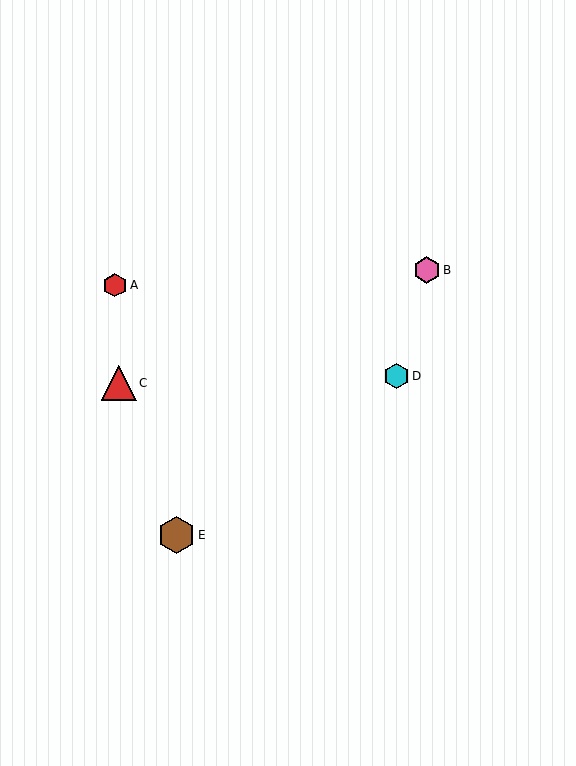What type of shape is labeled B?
Shape B is a pink hexagon.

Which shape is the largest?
The brown hexagon (labeled E) is the largest.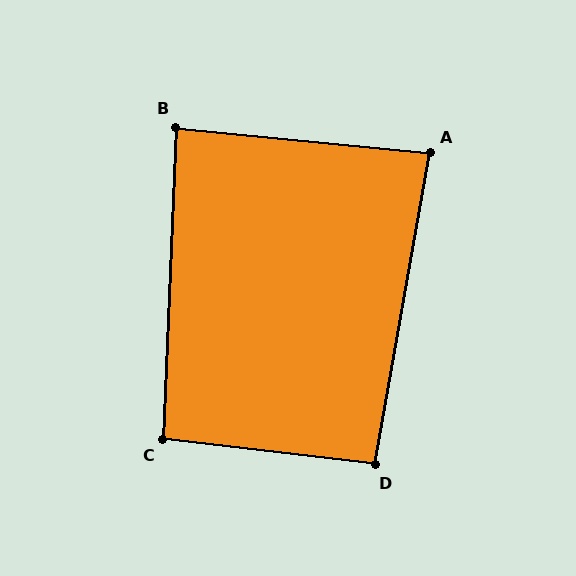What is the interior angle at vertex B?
Approximately 87 degrees (approximately right).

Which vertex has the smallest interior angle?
A, at approximately 86 degrees.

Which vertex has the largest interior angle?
C, at approximately 94 degrees.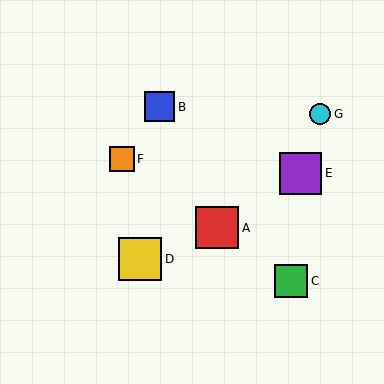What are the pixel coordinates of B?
Object B is at (160, 107).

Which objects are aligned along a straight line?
Objects A, C, F are aligned along a straight line.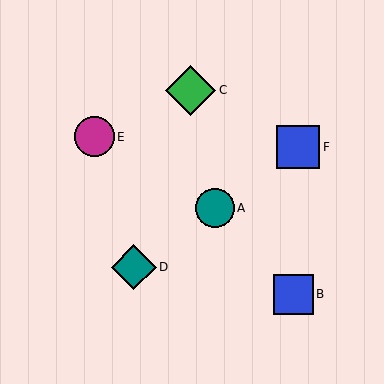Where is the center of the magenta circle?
The center of the magenta circle is at (95, 137).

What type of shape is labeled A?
Shape A is a teal circle.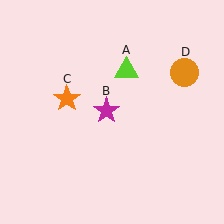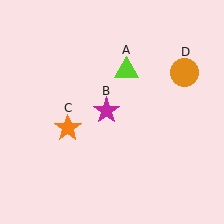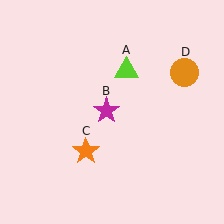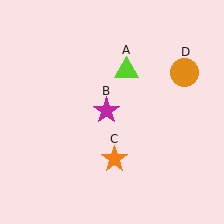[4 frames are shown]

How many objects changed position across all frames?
1 object changed position: orange star (object C).